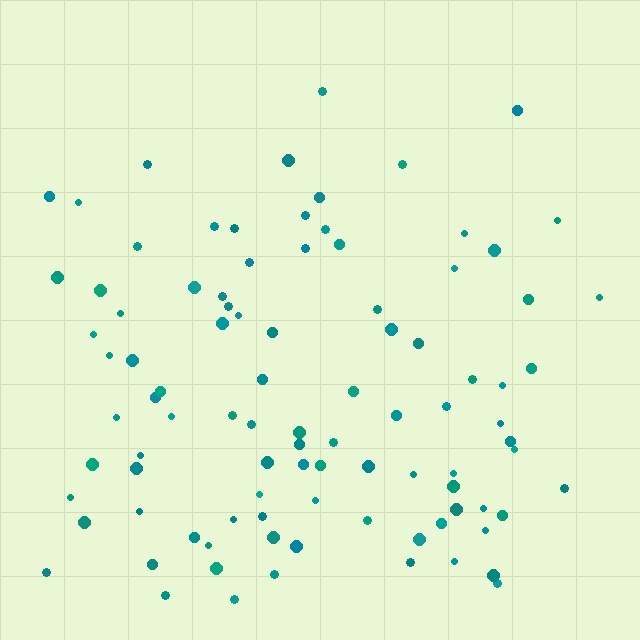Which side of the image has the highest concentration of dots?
The bottom.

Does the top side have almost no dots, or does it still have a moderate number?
Still a moderate number, just noticeably fewer than the bottom.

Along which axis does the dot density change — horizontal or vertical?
Vertical.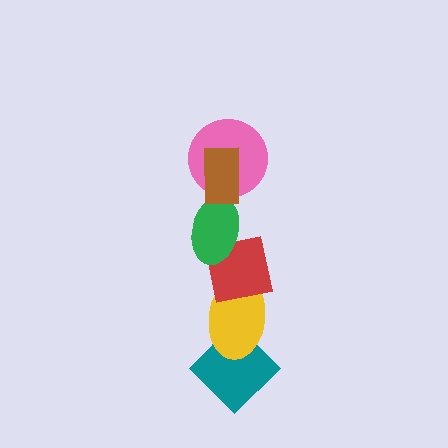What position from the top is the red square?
The red square is 4th from the top.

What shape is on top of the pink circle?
The brown rectangle is on top of the pink circle.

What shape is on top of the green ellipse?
The pink circle is on top of the green ellipse.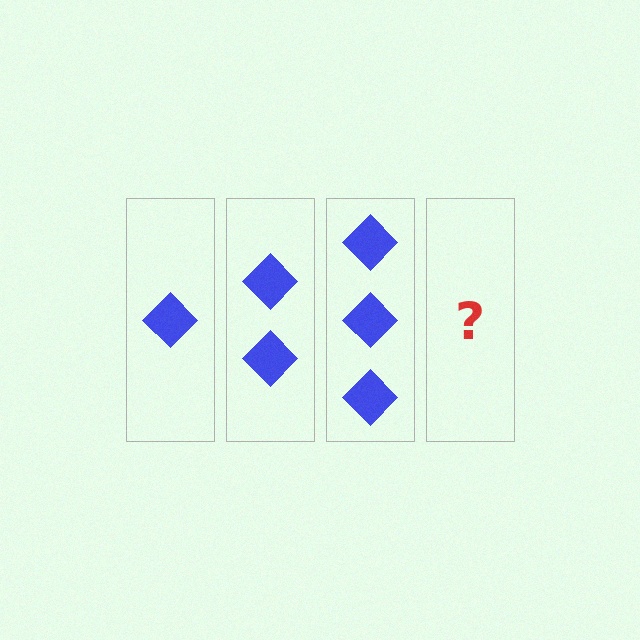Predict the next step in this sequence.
The next step is 4 diamonds.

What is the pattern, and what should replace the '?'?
The pattern is that each step adds one more diamond. The '?' should be 4 diamonds.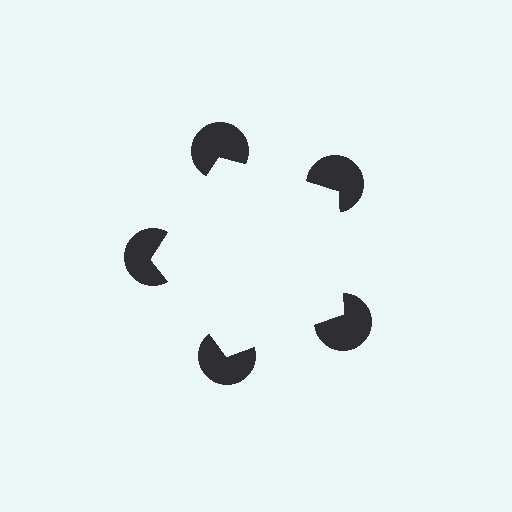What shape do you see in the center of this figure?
An illusory pentagon — its edges are inferred from the aligned wedge cuts in the pac-man discs, not physically drawn.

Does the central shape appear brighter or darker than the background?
It typically appears slightly brighter than the background, even though no actual brightness change is drawn.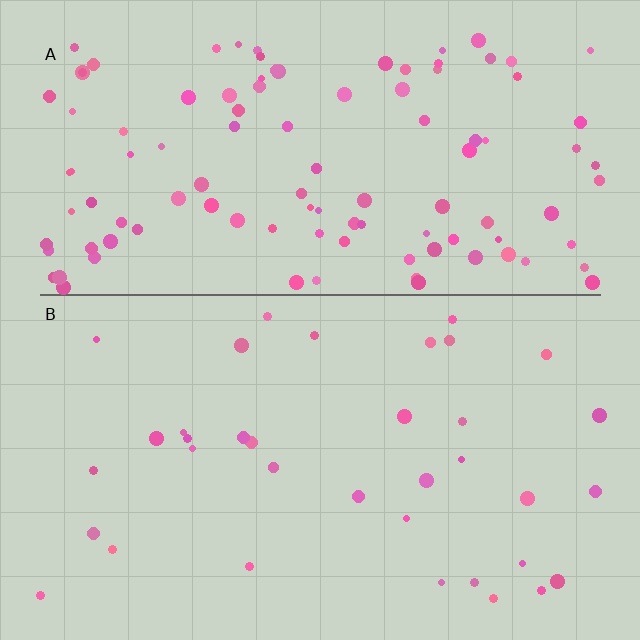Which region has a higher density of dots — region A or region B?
A (the top).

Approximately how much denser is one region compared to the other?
Approximately 3.0× — region A over region B.